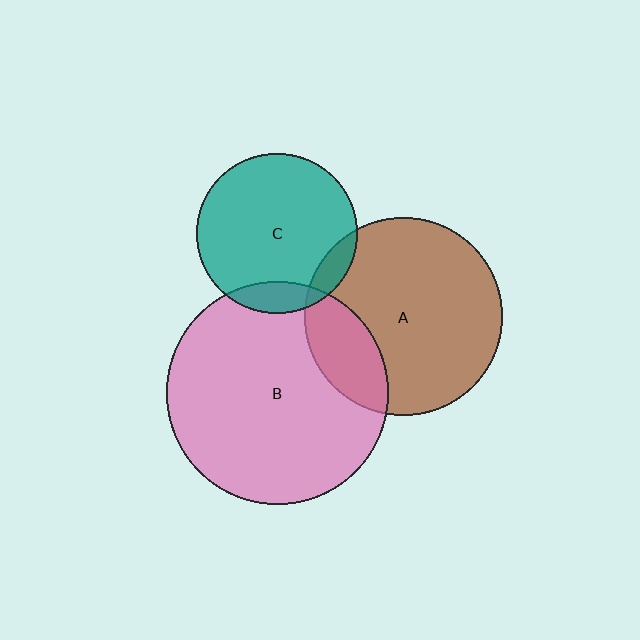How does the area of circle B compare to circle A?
Approximately 1.3 times.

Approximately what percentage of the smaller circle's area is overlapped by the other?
Approximately 20%.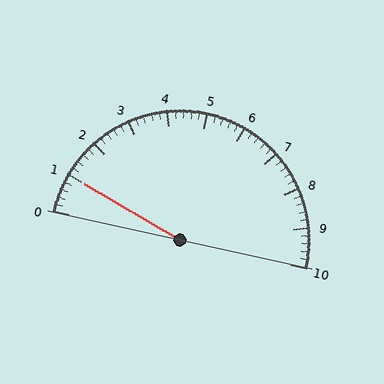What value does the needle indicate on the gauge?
The needle indicates approximately 1.0.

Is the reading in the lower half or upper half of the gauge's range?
The reading is in the lower half of the range (0 to 10).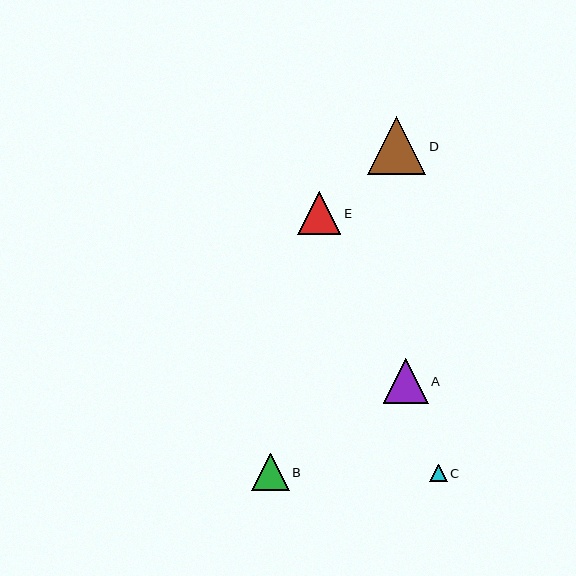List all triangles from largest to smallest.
From largest to smallest: D, A, E, B, C.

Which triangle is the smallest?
Triangle C is the smallest with a size of approximately 18 pixels.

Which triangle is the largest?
Triangle D is the largest with a size of approximately 59 pixels.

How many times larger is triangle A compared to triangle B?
Triangle A is approximately 1.2 times the size of triangle B.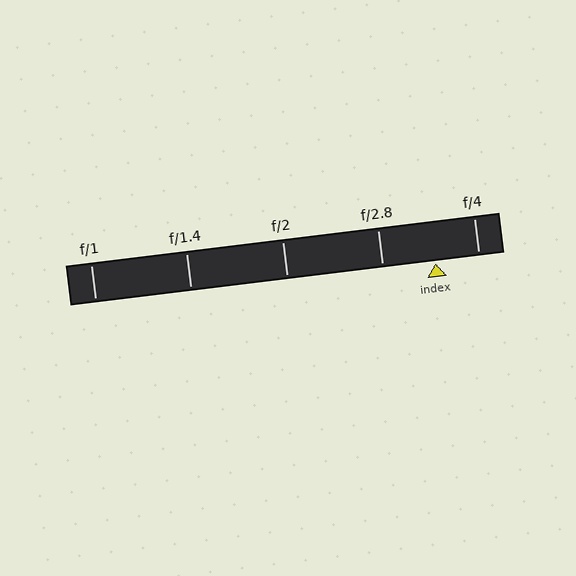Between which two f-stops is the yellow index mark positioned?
The index mark is between f/2.8 and f/4.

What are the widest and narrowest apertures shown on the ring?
The widest aperture shown is f/1 and the narrowest is f/4.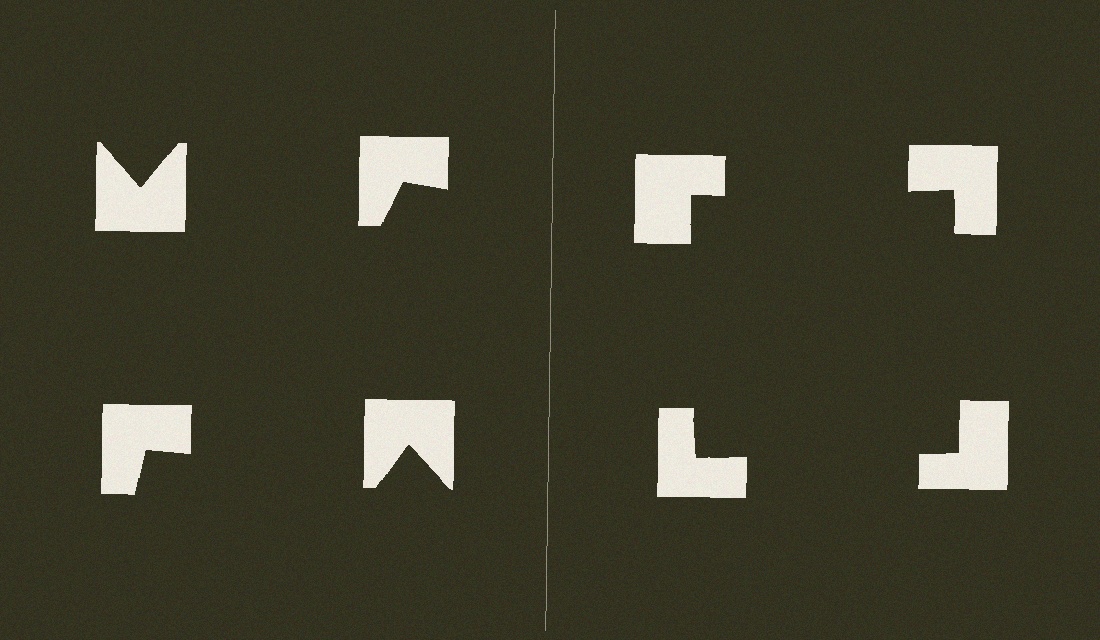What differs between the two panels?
The notched squares are positioned identically on both sides; only the wedge orientations differ. On the right they align to a square; on the left they are misaligned.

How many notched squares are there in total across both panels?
8 — 4 on each side.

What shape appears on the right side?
An illusory square.